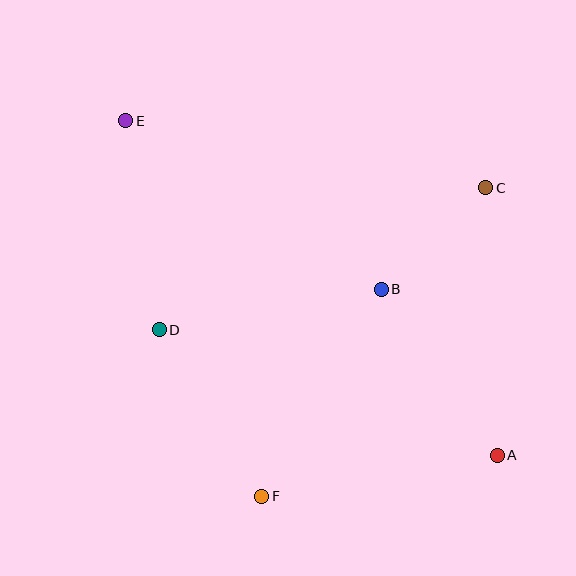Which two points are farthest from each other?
Points A and E are farthest from each other.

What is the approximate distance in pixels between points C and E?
The distance between C and E is approximately 366 pixels.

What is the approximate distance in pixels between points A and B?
The distance between A and B is approximately 203 pixels.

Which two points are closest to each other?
Points B and C are closest to each other.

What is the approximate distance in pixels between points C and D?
The distance between C and D is approximately 356 pixels.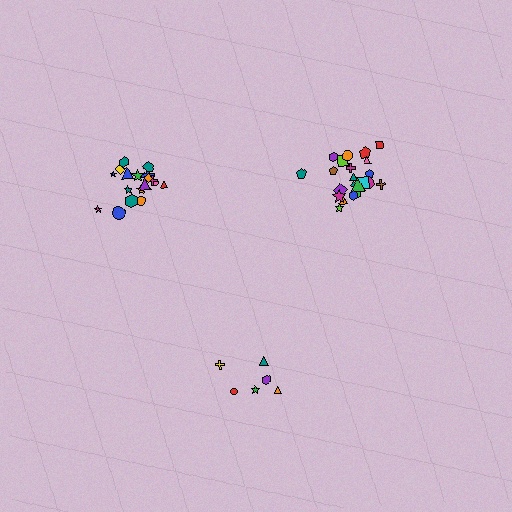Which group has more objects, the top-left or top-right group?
The top-right group.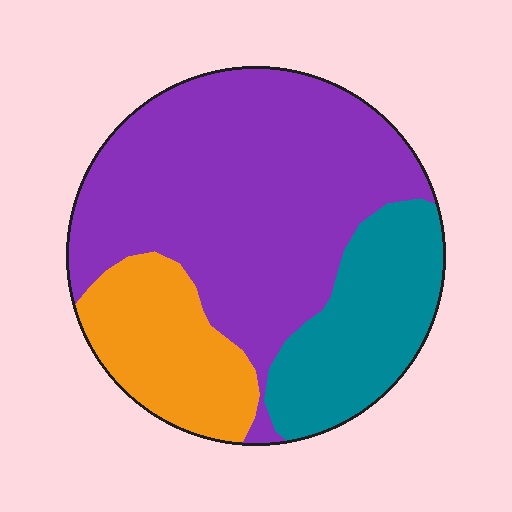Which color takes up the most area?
Purple, at roughly 60%.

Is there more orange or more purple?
Purple.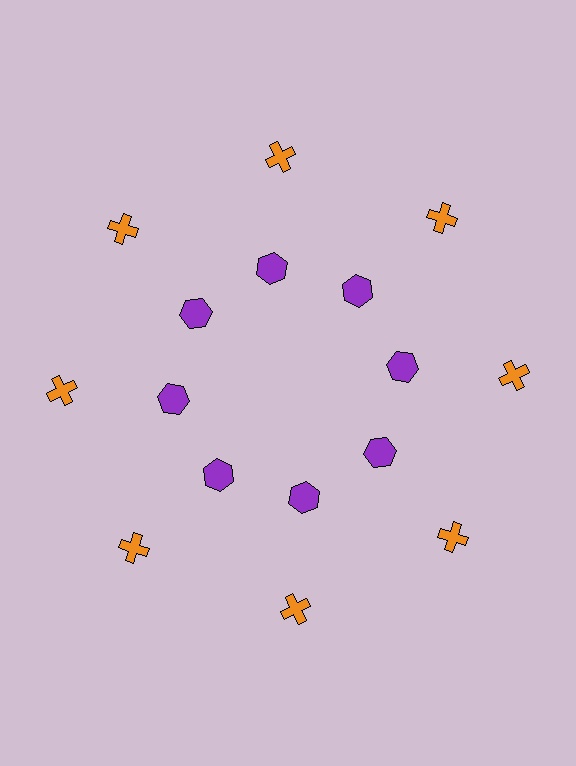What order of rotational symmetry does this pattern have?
This pattern has 8-fold rotational symmetry.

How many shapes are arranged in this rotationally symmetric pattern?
There are 16 shapes, arranged in 8 groups of 2.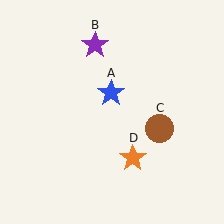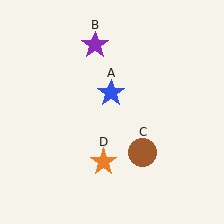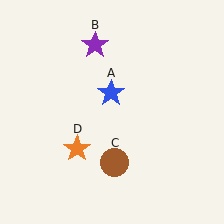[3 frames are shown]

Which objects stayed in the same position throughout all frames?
Blue star (object A) and purple star (object B) remained stationary.